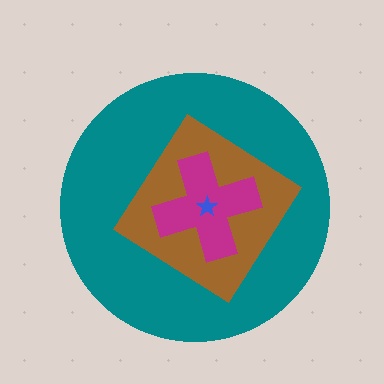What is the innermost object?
The blue star.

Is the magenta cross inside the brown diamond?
Yes.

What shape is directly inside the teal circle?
The brown diamond.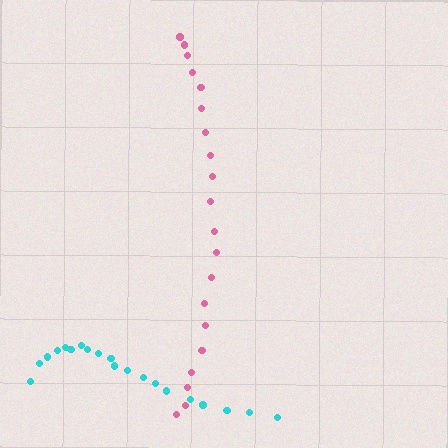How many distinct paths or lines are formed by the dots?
There are 2 distinct paths.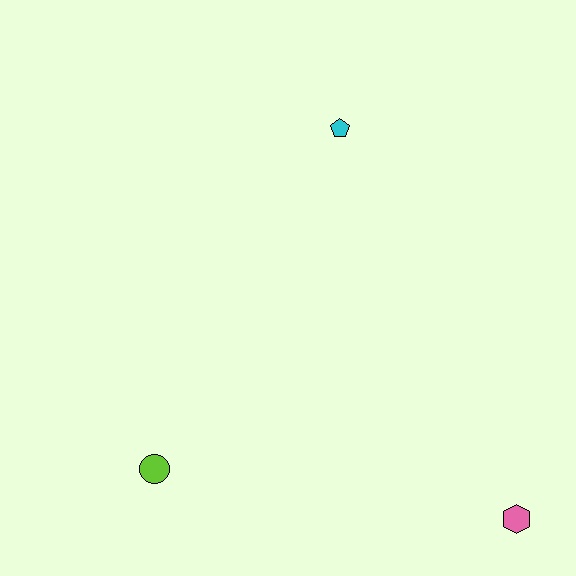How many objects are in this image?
There are 3 objects.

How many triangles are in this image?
There are no triangles.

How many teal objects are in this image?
There are no teal objects.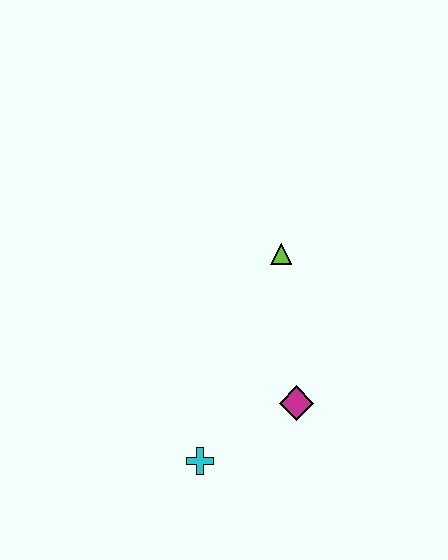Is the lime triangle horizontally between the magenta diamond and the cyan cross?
Yes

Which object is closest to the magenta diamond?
The cyan cross is closest to the magenta diamond.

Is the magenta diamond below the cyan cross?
No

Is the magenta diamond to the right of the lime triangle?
Yes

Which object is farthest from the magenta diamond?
The lime triangle is farthest from the magenta diamond.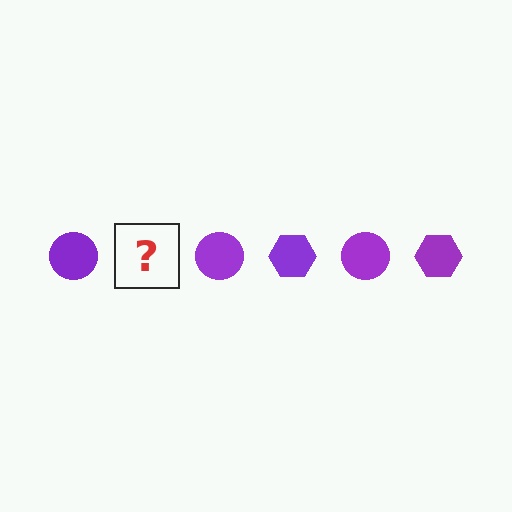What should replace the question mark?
The question mark should be replaced with a purple hexagon.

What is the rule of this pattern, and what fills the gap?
The rule is that the pattern cycles through circle, hexagon shapes in purple. The gap should be filled with a purple hexagon.